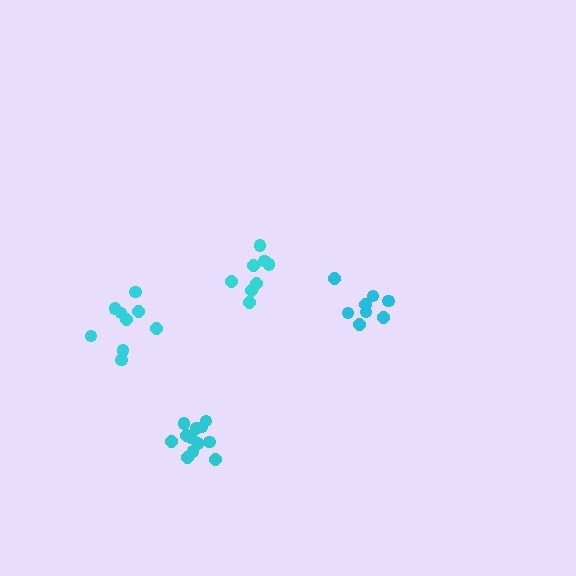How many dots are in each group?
Group 1: 8 dots, Group 2: 12 dots, Group 3: 8 dots, Group 4: 9 dots (37 total).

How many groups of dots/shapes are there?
There are 4 groups.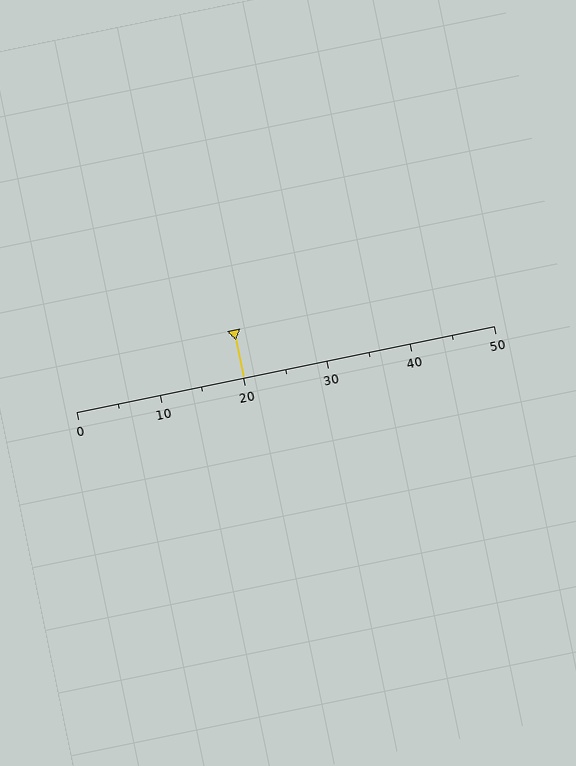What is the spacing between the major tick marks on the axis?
The major ticks are spaced 10 apart.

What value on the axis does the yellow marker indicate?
The marker indicates approximately 20.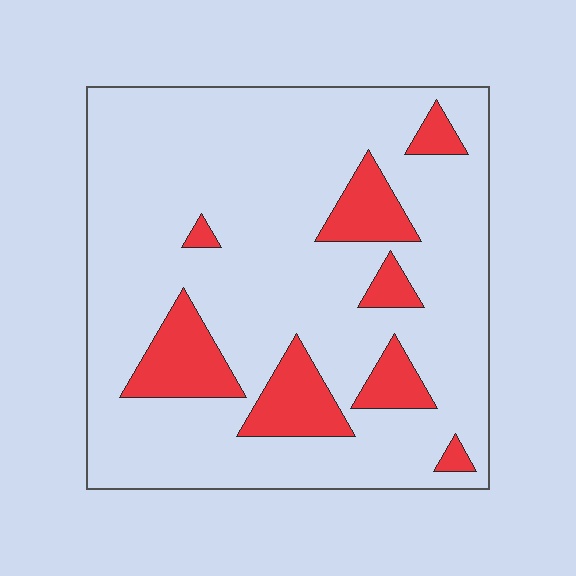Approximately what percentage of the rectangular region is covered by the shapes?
Approximately 15%.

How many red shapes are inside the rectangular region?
8.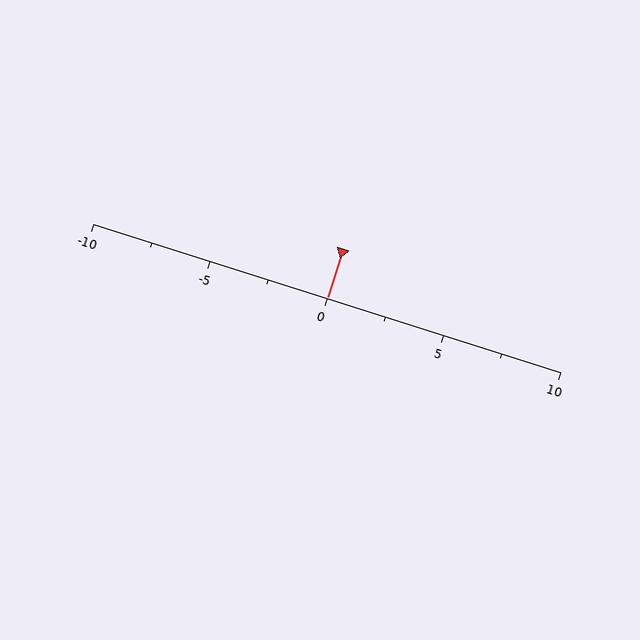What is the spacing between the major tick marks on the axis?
The major ticks are spaced 5 apart.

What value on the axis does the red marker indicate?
The marker indicates approximately 0.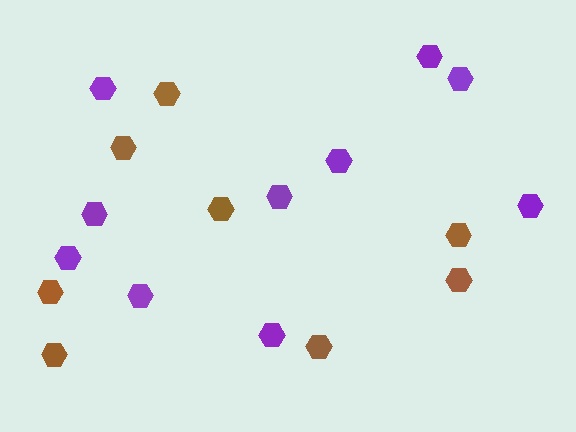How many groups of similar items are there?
There are 2 groups: one group of purple hexagons (10) and one group of brown hexagons (8).